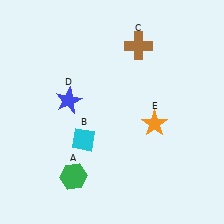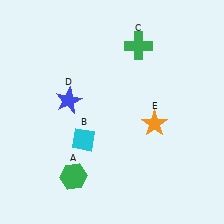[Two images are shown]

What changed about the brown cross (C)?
In Image 1, C is brown. In Image 2, it changed to green.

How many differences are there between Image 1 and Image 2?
There is 1 difference between the two images.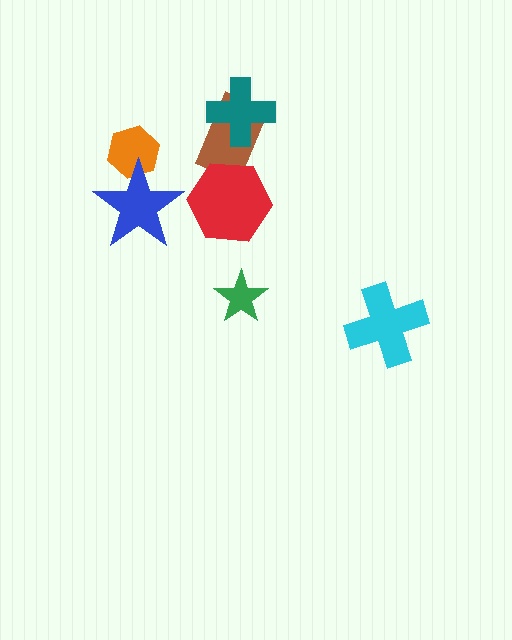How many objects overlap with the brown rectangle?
2 objects overlap with the brown rectangle.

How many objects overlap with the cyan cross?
0 objects overlap with the cyan cross.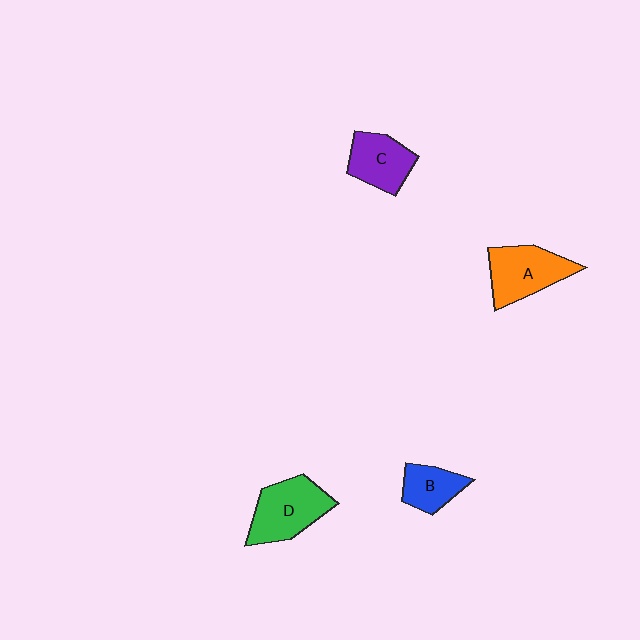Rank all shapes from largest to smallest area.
From largest to smallest: D (green), A (orange), C (purple), B (blue).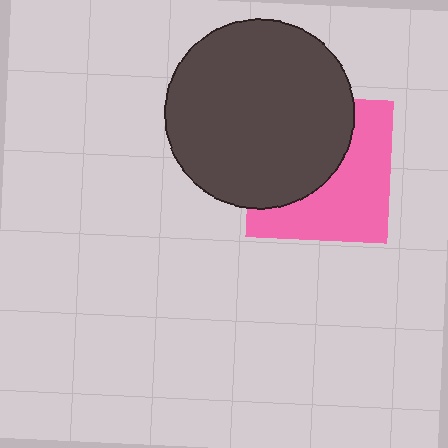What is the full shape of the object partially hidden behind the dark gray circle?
The partially hidden object is a pink square.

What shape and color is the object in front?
The object in front is a dark gray circle.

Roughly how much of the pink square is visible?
About half of it is visible (roughly 51%).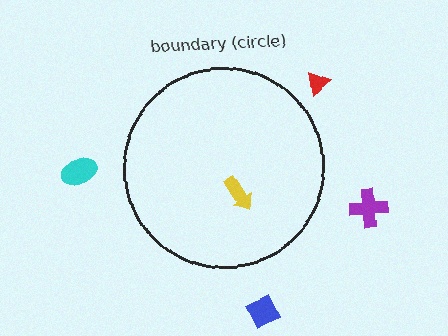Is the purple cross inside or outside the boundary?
Outside.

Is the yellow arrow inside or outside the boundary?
Inside.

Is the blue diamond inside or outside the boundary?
Outside.